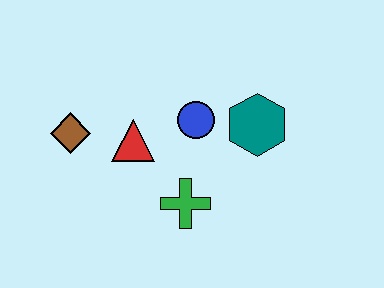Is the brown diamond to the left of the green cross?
Yes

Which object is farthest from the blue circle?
The brown diamond is farthest from the blue circle.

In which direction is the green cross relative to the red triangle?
The green cross is below the red triangle.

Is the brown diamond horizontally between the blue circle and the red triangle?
No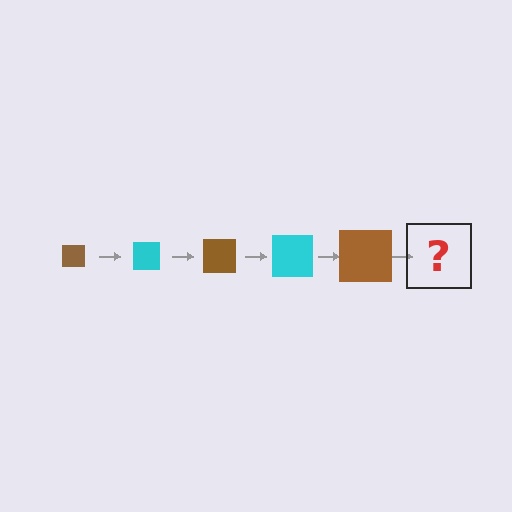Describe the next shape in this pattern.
It should be a cyan square, larger than the previous one.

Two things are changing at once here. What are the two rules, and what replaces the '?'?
The two rules are that the square grows larger each step and the color cycles through brown and cyan. The '?' should be a cyan square, larger than the previous one.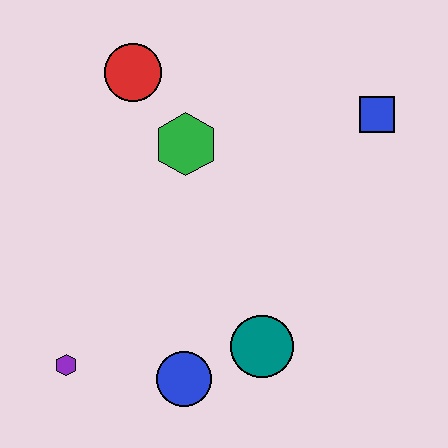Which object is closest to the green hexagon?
The red circle is closest to the green hexagon.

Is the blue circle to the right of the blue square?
No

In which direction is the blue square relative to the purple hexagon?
The blue square is to the right of the purple hexagon.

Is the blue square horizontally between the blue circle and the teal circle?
No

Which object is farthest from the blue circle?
The blue square is farthest from the blue circle.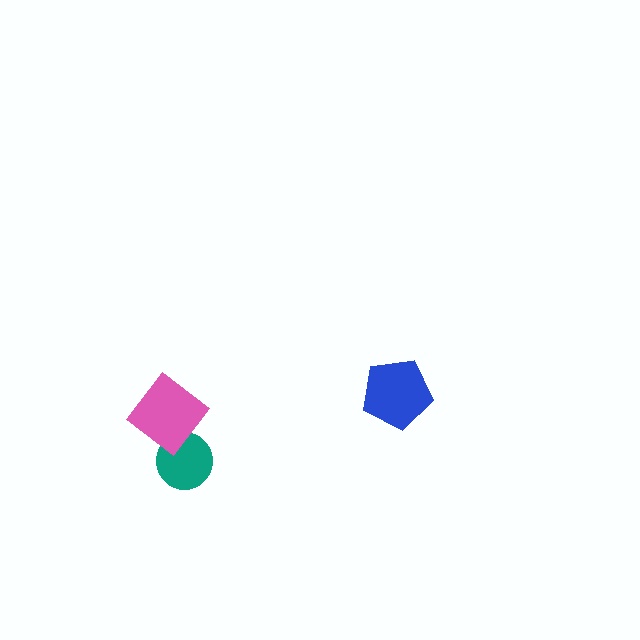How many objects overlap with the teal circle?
1 object overlaps with the teal circle.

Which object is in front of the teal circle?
The pink diamond is in front of the teal circle.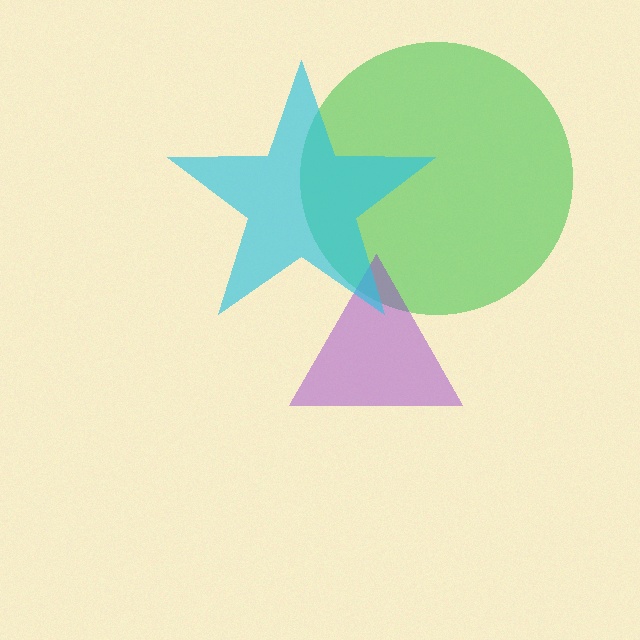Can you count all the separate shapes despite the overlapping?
Yes, there are 3 separate shapes.